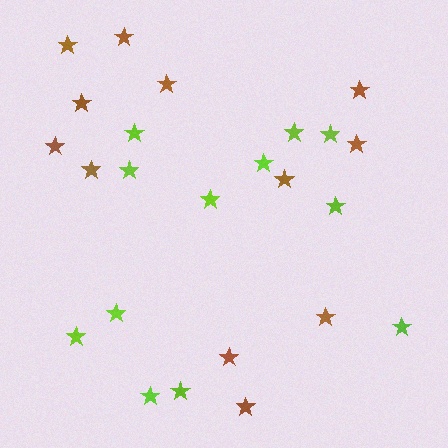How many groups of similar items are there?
There are 2 groups: one group of brown stars (12) and one group of lime stars (12).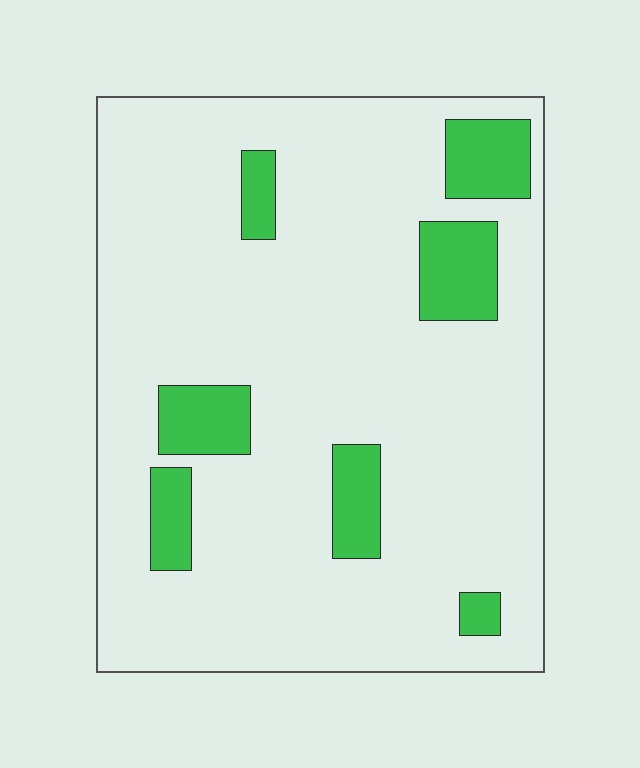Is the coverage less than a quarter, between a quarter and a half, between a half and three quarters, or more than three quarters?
Less than a quarter.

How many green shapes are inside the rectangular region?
7.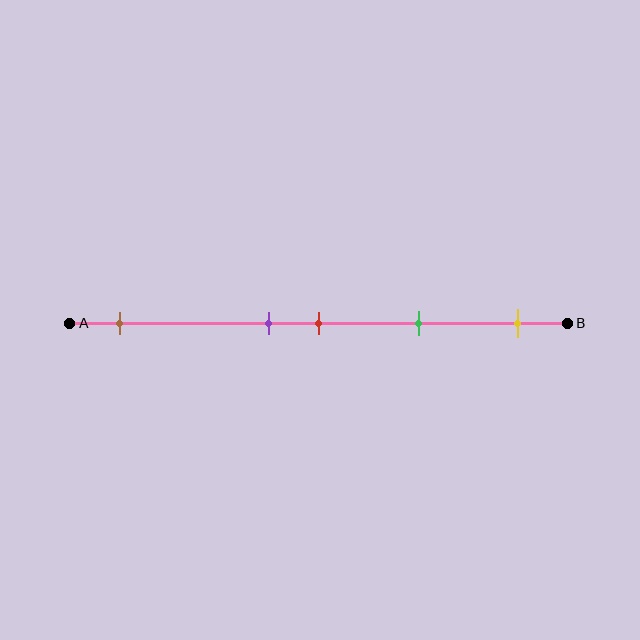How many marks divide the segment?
There are 5 marks dividing the segment.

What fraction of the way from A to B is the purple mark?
The purple mark is approximately 40% (0.4) of the way from A to B.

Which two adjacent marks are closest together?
The purple and red marks are the closest adjacent pair.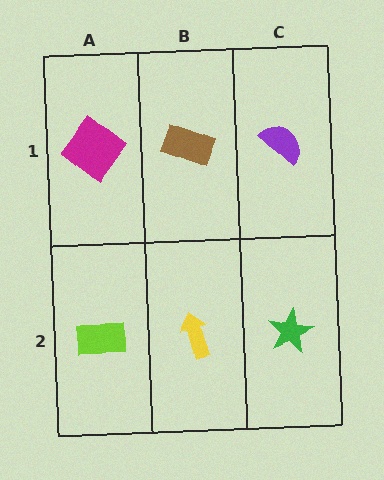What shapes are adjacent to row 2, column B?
A brown rectangle (row 1, column B), a lime rectangle (row 2, column A), a green star (row 2, column C).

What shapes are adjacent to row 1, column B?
A yellow arrow (row 2, column B), a magenta diamond (row 1, column A), a purple semicircle (row 1, column C).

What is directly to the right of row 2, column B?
A green star.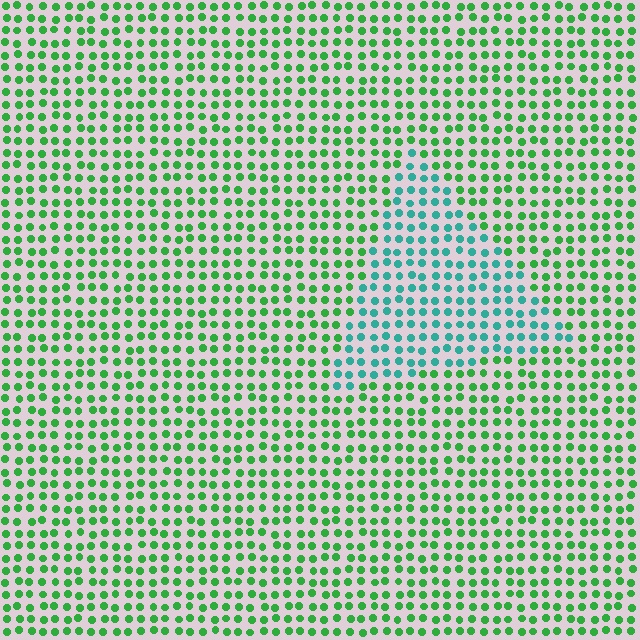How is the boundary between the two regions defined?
The boundary is defined purely by a slight shift in hue (about 45 degrees). Spacing, size, and orientation are identical on both sides.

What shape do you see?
I see a triangle.